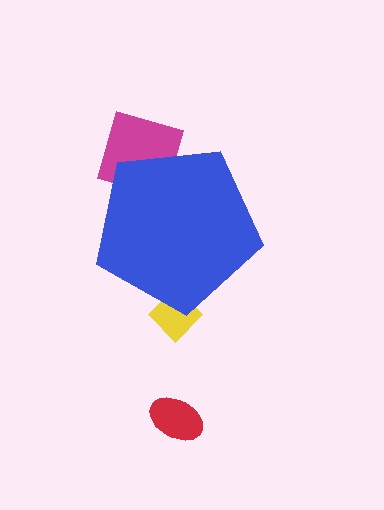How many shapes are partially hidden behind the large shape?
2 shapes are partially hidden.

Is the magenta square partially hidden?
Yes, the magenta square is partially hidden behind the blue pentagon.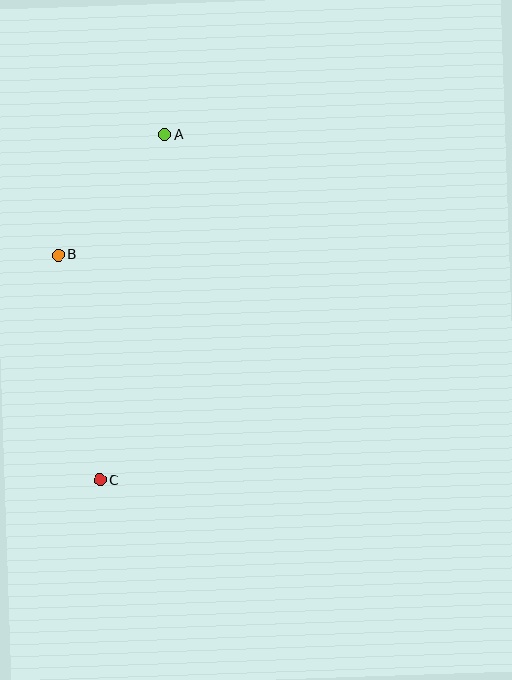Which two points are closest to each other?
Points A and B are closest to each other.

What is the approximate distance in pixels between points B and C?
The distance between B and C is approximately 229 pixels.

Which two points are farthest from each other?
Points A and C are farthest from each other.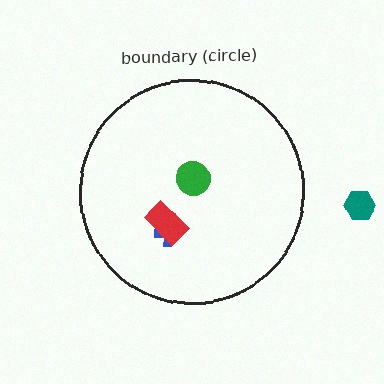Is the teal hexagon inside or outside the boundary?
Outside.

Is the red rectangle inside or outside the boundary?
Inside.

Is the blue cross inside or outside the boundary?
Inside.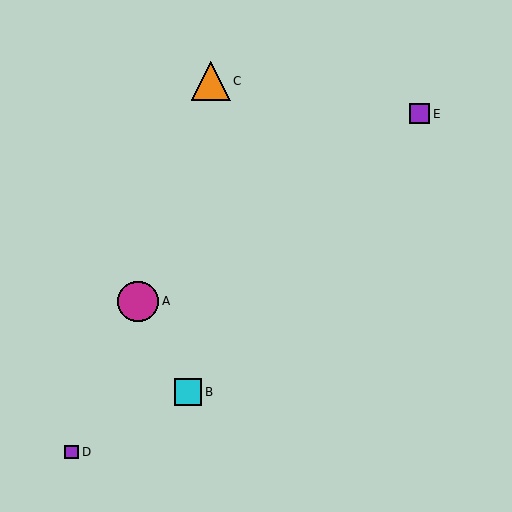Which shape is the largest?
The magenta circle (labeled A) is the largest.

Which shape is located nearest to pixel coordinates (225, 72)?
The orange triangle (labeled C) at (211, 81) is nearest to that location.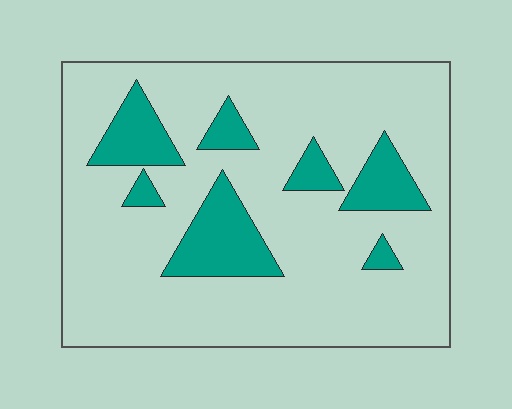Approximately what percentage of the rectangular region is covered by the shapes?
Approximately 20%.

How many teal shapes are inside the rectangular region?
7.